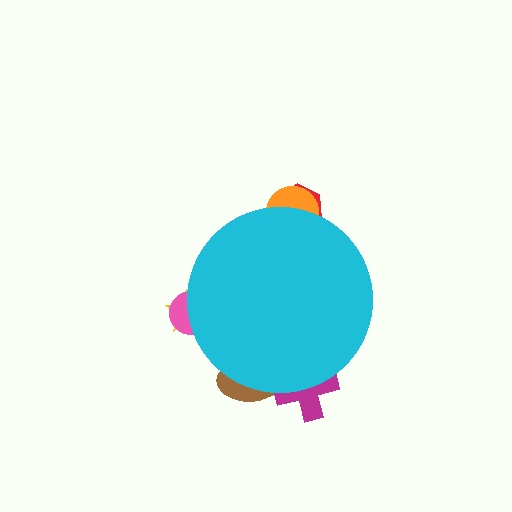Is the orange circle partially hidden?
Yes, the orange circle is partially hidden behind the cyan circle.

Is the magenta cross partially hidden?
Yes, the magenta cross is partially hidden behind the cyan circle.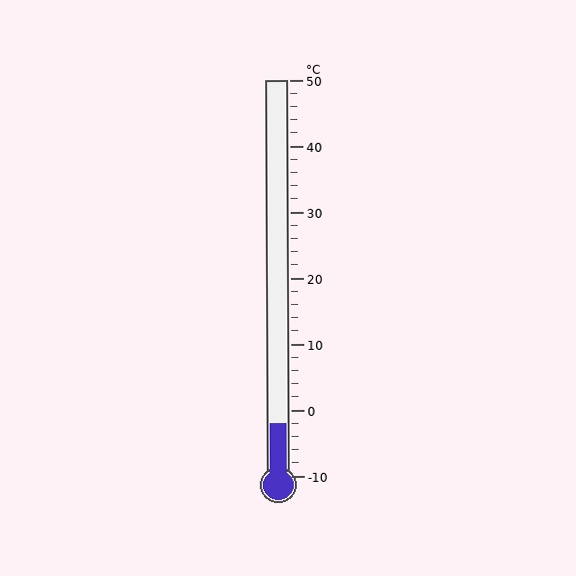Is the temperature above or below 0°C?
The temperature is below 0°C.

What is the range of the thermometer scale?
The thermometer scale ranges from -10°C to 50°C.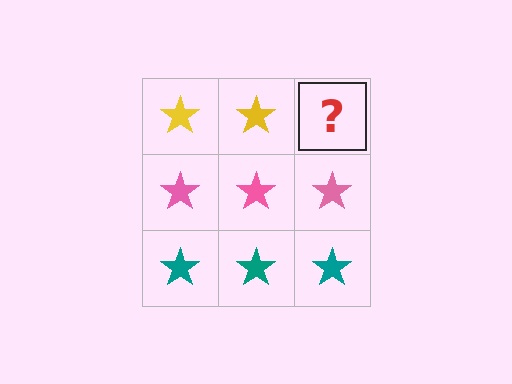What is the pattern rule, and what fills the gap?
The rule is that each row has a consistent color. The gap should be filled with a yellow star.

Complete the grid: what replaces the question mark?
The question mark should be replaced with a yellow star.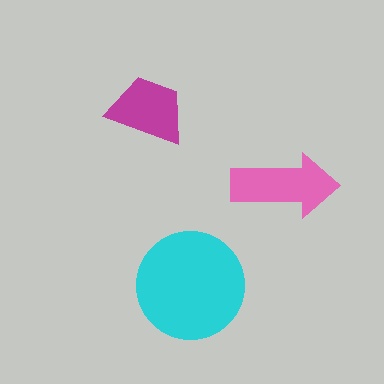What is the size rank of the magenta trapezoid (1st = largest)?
3rd.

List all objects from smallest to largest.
The magenta trapezoid, the pink arrow, the cyan circle.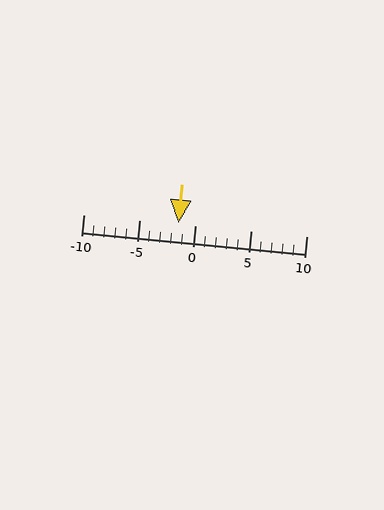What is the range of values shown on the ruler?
The ruler shows values from -10 to 10.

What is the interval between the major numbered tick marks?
The major tick marks are spaced 5 units apart.